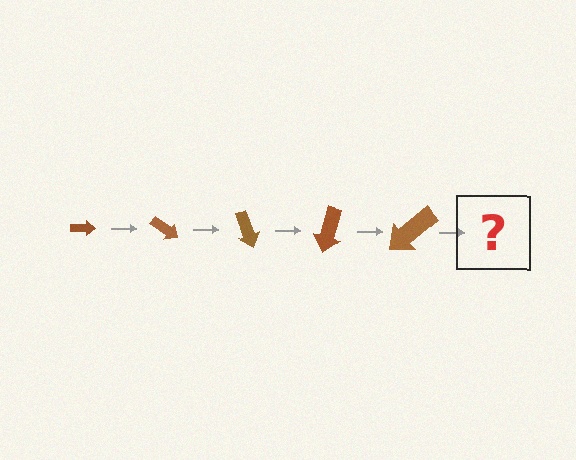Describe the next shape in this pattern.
It should be an arrow, larger than the previous one and rotated 175 degrees from the start.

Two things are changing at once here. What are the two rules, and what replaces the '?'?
The two rules are that the arrow grows larger each step and it rotates 35 degrees each step. The '?' should be an arrow, larger than the previous one and rotated 175 degrees from the start.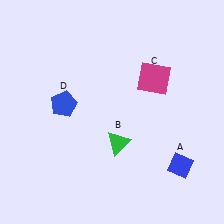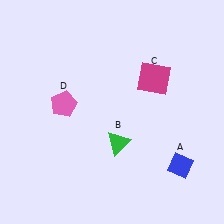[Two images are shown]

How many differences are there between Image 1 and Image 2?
There is 1 difference between the two images.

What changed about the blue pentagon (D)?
In Image 1, D is blue. In Image 2, it changed to pink.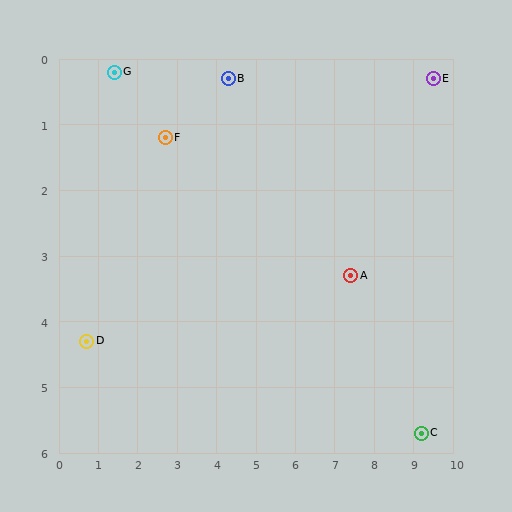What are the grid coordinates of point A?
Point A is at approximately (7.4, 3.3).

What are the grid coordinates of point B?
Point B is at approximately (4.3, 0.3).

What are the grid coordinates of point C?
Point C is at approximately (9.2, 5.7).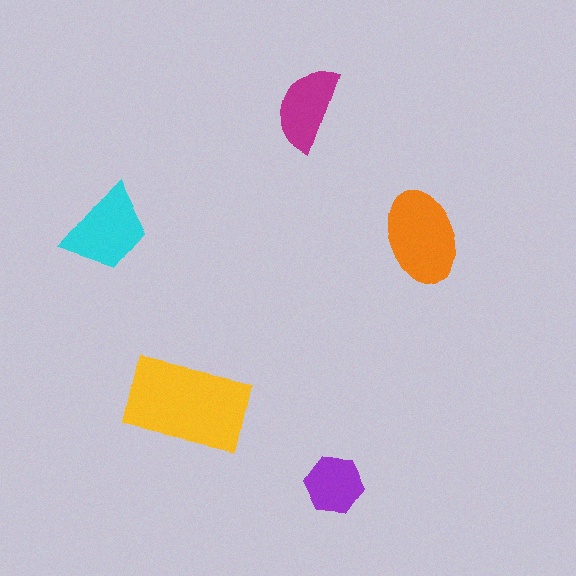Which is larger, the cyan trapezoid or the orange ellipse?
The orange ellipse.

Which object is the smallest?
The purple hexagon.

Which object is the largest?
The yellow rectangle.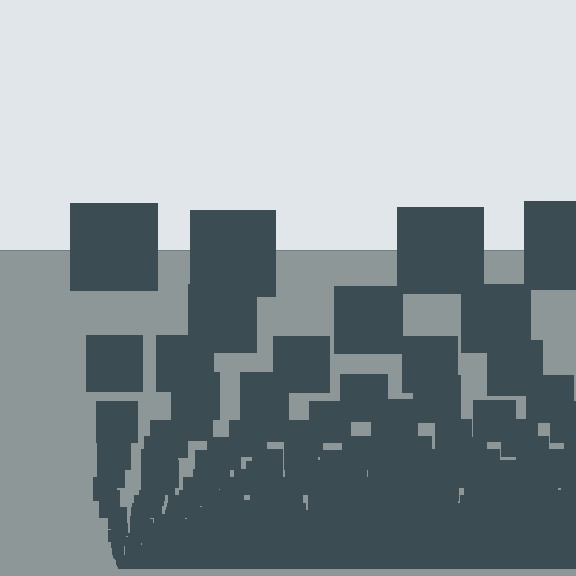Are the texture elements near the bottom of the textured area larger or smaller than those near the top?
Smaller. The gradient is inverted — elements near the bottom are smaller and denser.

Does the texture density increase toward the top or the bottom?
Density increases toward the bottom.